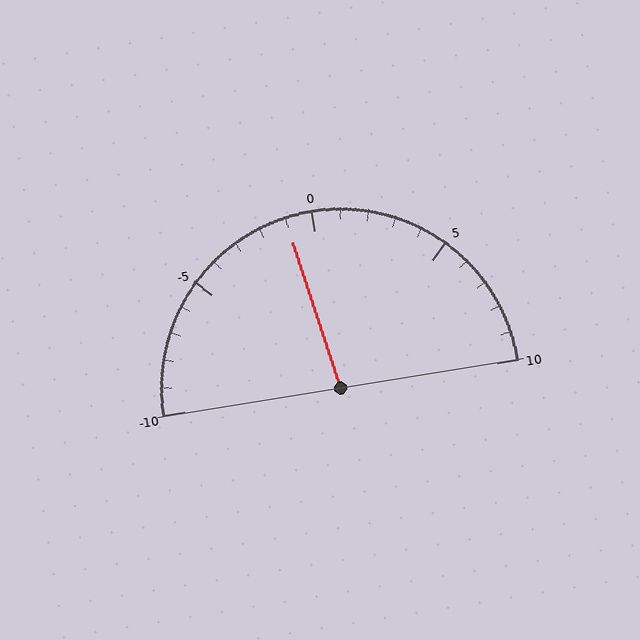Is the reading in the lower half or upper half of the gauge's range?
The reading is in the lower half of the range (-10 to 10).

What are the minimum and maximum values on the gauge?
The gauge ranges from -10 to 10.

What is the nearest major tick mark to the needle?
The nearest major tick mark is 0.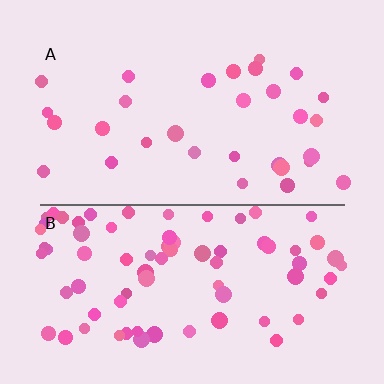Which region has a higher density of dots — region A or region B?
B (the bottom).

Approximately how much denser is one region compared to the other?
Approximately 2.5× — region B over region A.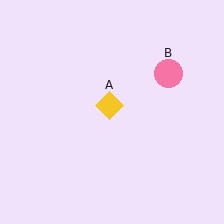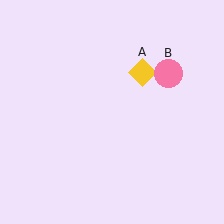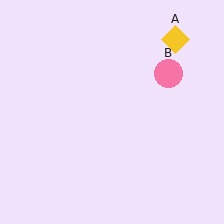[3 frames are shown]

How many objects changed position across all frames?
1 object changed position: yellow diamond (object A).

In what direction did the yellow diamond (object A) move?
The yellow diamond (object A) moved up and to the right.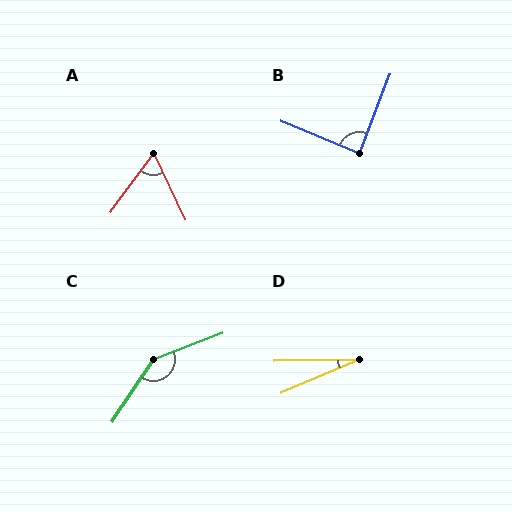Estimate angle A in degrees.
Approximately 61 degrees.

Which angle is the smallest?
D, at approximately 22 degrees.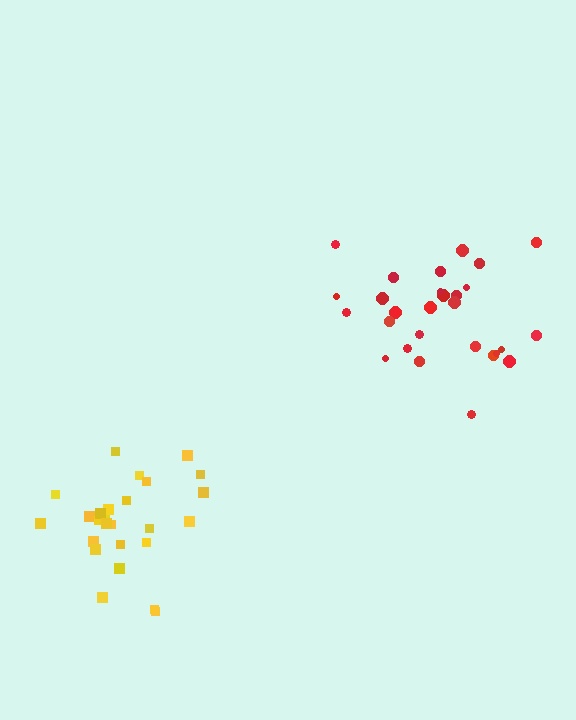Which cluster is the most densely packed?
Yellow.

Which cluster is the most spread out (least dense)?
Red.